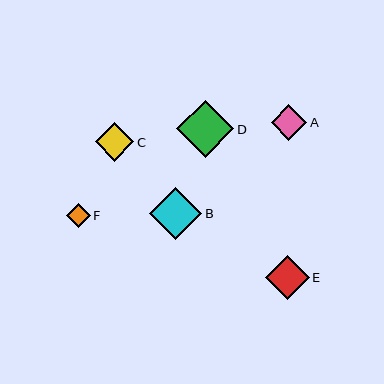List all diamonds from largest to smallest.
From largest to smallest: D, B, E, C, A, F.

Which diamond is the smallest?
Diamond F is the smallest with a size of approximately 24 pixels.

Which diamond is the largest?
Diamond D is the largest with a size of approximately 57 pixels.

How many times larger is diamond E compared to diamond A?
Diamond E is approximately 1.2 times the size of diamond A.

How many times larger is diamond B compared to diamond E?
Diamond B is approximately 1.2 times the size of diamond E.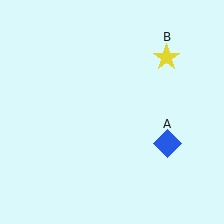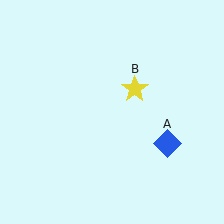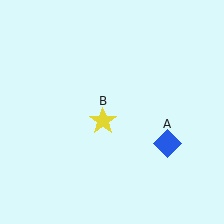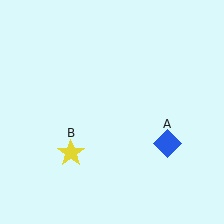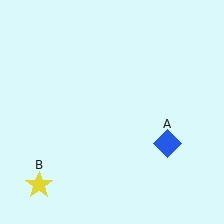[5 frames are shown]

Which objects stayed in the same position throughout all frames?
Blue diamond (object A) remained stationary.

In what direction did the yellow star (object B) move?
The yellow star (object B) moved down and to the left.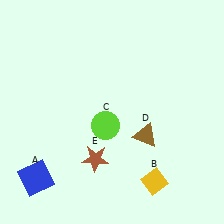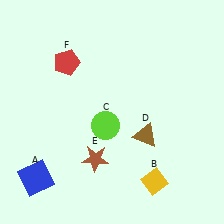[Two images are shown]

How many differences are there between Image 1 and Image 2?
There is 1 difference between the two images.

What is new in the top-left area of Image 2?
A red pentagon (F) was added in the top-left area of Image 2.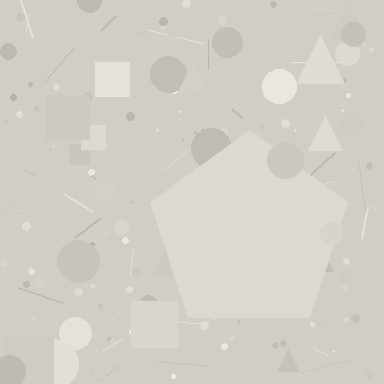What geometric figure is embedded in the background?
A pentagon is embedded in the background.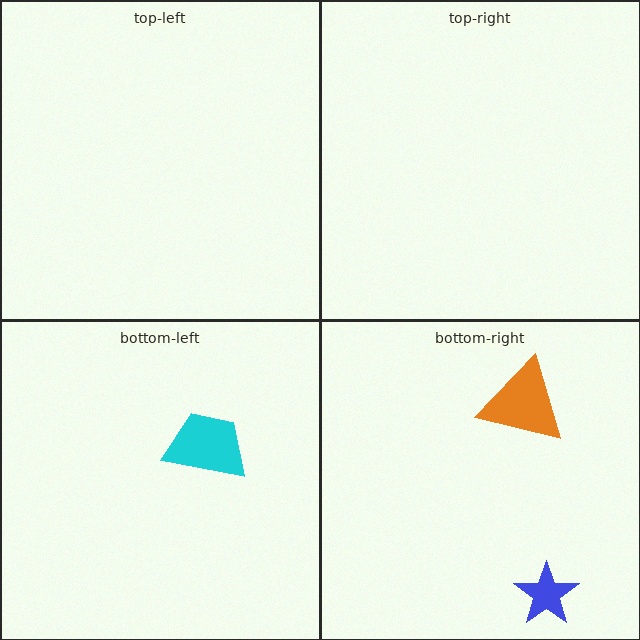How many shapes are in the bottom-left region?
1.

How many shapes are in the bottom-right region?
2.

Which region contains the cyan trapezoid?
The bottom-left region.